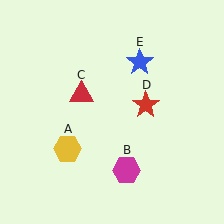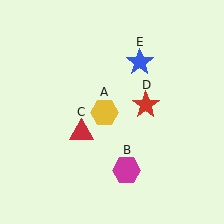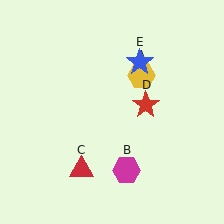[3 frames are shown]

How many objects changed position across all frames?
2 objects changed position: yellow hexagon (object A), red triangle (object C).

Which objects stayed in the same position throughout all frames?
Magenta hexagon (object B) and red star (object D) and blue star (object E) remained stationary.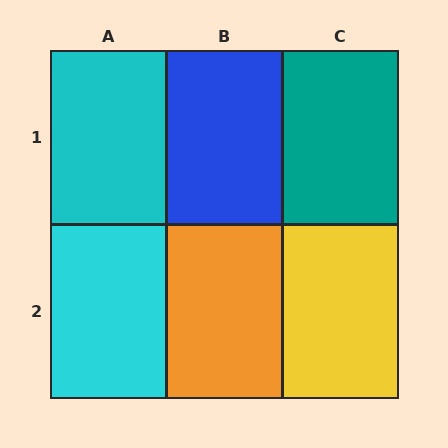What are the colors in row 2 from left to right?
Cyan, orange, yellow.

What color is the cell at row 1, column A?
Cyan.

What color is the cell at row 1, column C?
Teal.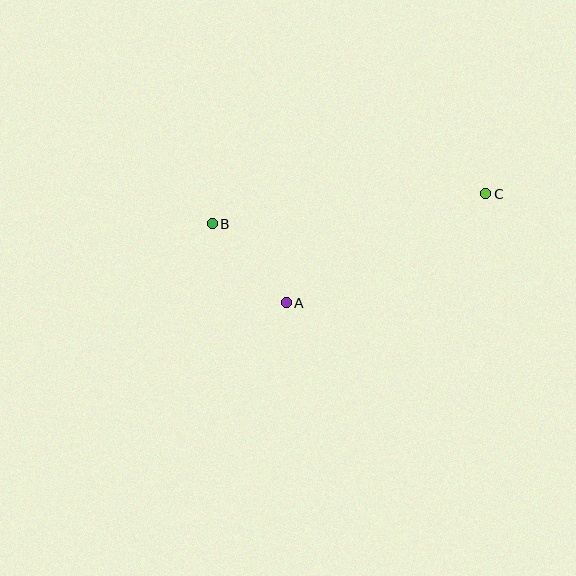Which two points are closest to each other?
Points A and B are closest to each other.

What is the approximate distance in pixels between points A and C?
The distance between A and C is approximately 227 pixels.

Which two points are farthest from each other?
Points B and C are farthest from each other.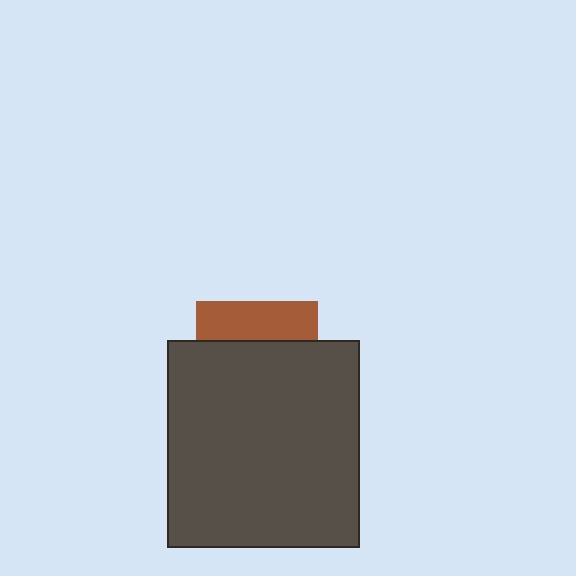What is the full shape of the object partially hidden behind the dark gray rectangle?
The partially hidden object is a brown square.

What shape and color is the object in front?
The object in front is a dark gray rectangle.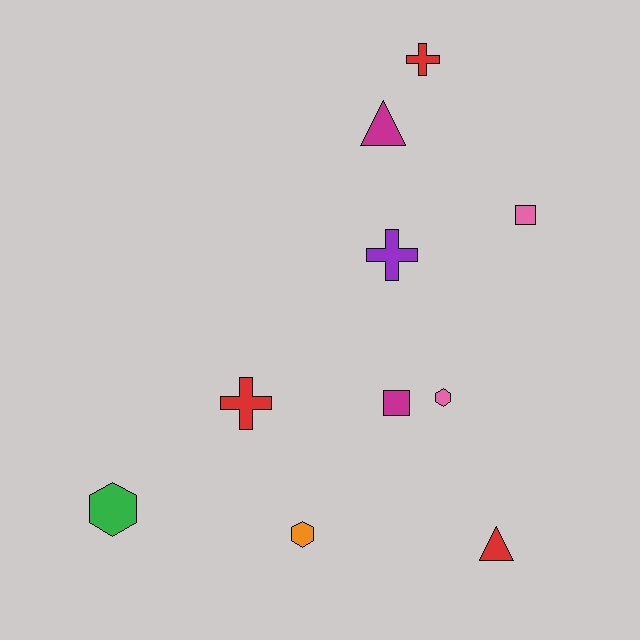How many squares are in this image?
There are 2 squares.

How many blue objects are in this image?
There are no blue objects.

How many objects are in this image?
There are 10 objects.